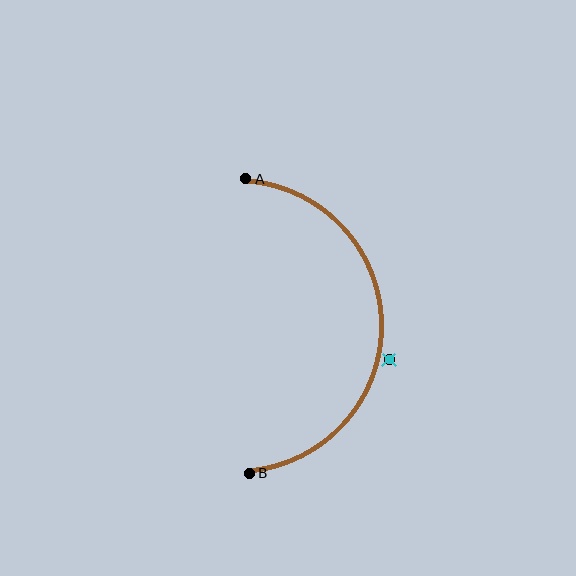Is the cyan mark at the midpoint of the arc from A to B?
No — the cyan mark does not lie on the arc at all. It sits slightly outside the curve.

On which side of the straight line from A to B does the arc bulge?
The arc bulges to the right of the straight line connecting A and B.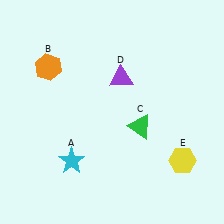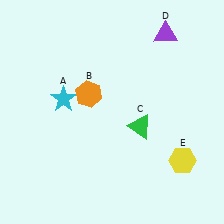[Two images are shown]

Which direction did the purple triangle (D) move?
The purple triangle (D) moved right.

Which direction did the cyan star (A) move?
The cyan star (A) moved up.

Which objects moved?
The objects that moved are: the cyan star (A), the orange hexagon (B), the purple triangle (D).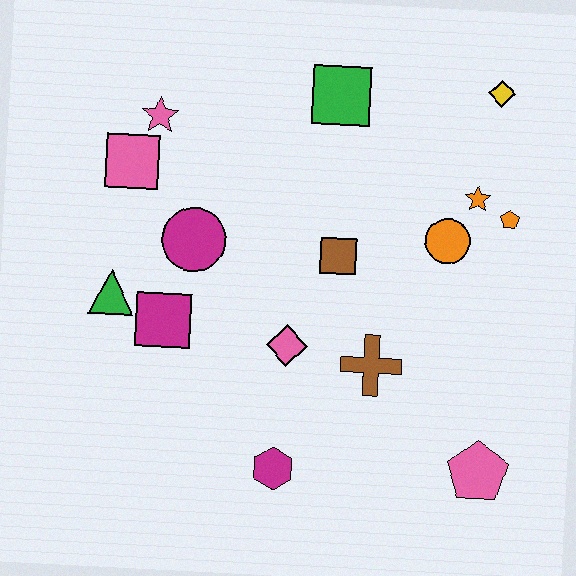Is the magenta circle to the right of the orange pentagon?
No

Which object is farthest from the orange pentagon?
The green triangle is farthest from the orange pentagon.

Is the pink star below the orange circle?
No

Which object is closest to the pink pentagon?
The brown cross is closest to the pink pentagon.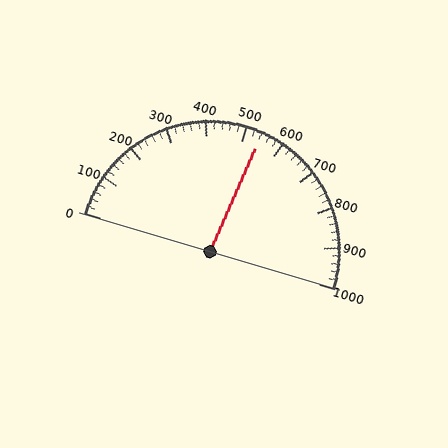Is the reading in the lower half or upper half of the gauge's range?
The reading is in the upper half of the range (0 to 1000).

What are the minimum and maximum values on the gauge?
The gauge ranges from 0 to 1000.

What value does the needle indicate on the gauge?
The needle indicates approximately 540.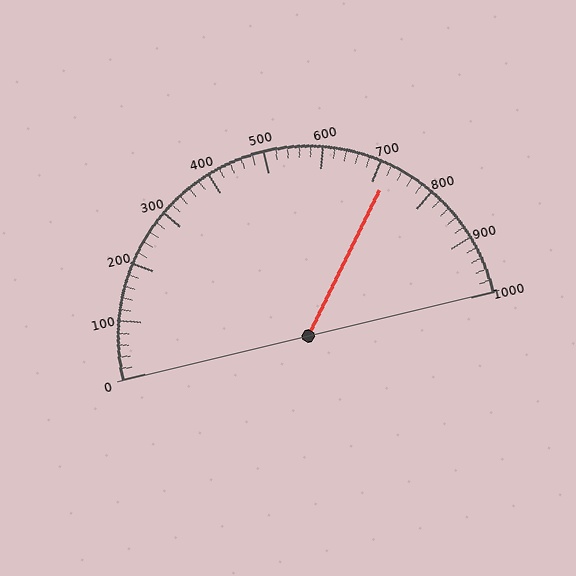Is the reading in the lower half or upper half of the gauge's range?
The reading is in the upper half of the range (0 to 1000).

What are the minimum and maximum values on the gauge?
The gauge ranges from 0 to 1000.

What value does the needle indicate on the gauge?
The needle indicates approximately 720.